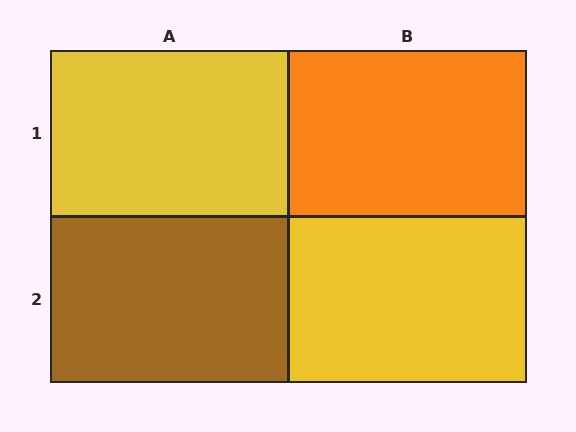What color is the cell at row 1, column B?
Orange.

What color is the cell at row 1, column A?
Yellow.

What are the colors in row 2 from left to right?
Brown, yellow.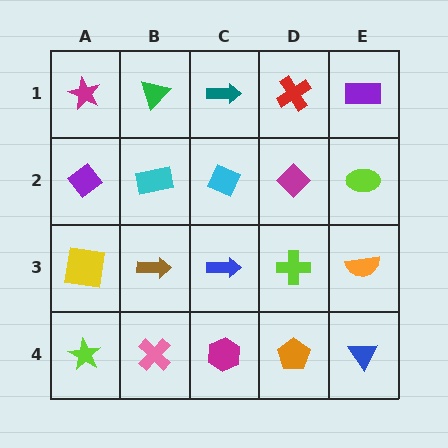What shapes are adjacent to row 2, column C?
A teal arrow (row 1, column C), a blue arrow (row 3, column C), a cyan rectangle (row 2, column B), a magenta diamond (row 2, column D).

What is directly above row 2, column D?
A red cross.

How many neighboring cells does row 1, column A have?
2.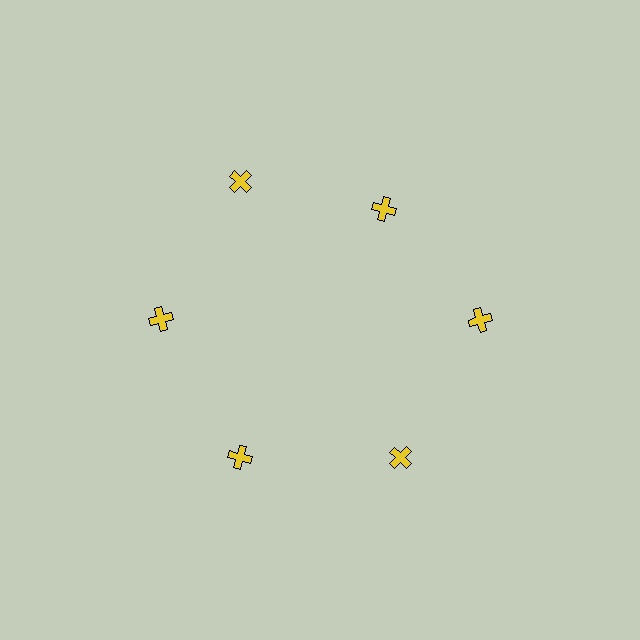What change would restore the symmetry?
The symmetry would be restored by moving it outward, back onto the ring so that all 6 crosses sit at equal angles and equal distance from the center.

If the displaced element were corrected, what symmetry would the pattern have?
It would have 6-fold rotational symmetry — the pattern would map onto itself every 60 degrees.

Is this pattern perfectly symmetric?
No. The 6 yellow crosses are arranged in a ring, but one element near the 1 o'clock position is pulled inward toward the center, breaking the 6-fold rotational symmetry.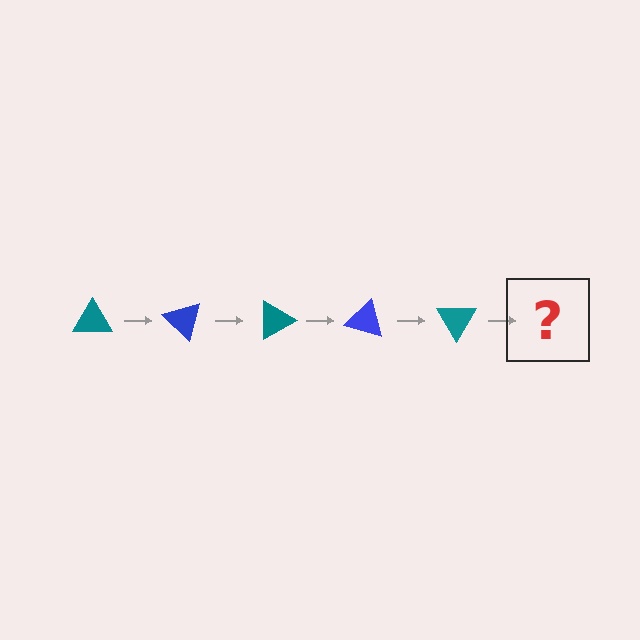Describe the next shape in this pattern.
It should be a blue triangle, rotated 225 degrees from the start.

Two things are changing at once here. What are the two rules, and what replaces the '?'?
The two rules are that it rotates 45 degrees each step and the color cycles through teal and blue. The '?' should be a blue triangle, rotated 225 degrees from the start.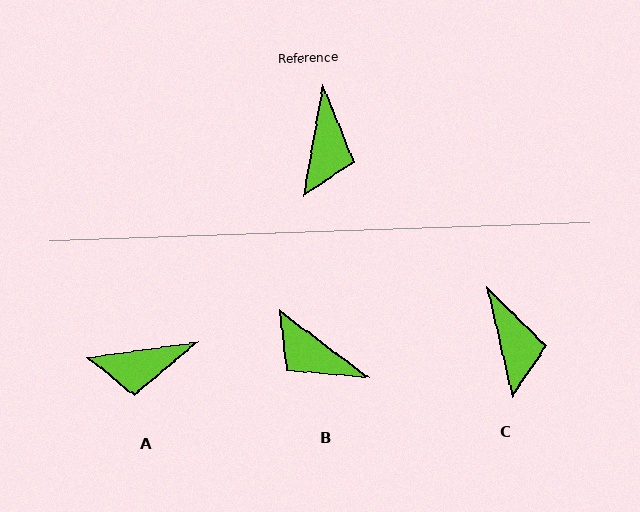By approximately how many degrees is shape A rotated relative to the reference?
Approximately 72 degrees clockwise.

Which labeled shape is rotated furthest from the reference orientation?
B, about 117 degrees away.